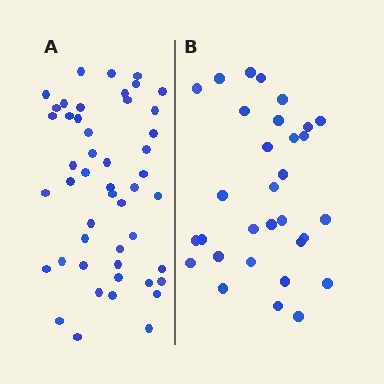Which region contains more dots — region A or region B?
Region A (the left region) has more dots.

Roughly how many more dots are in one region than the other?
Region A has approximately 15 more dots than region B.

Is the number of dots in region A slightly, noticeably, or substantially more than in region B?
Region A has substantially more. The ratio is roughly 1.5 to 1.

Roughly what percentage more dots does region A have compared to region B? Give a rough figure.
About 55% more.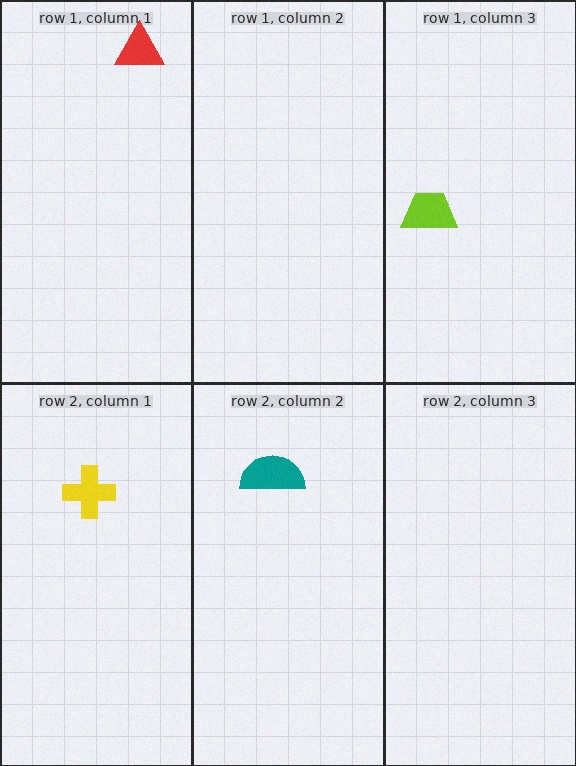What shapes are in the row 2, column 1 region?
The yellow cross.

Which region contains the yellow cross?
The row 2, column 1 region.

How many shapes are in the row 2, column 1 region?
1.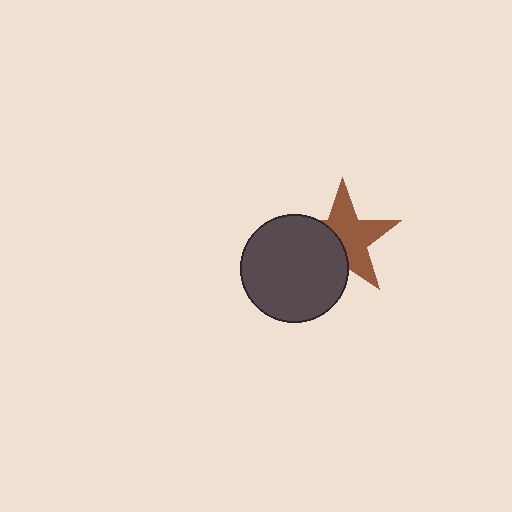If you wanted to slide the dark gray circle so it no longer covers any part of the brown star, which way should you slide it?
Slide it toward the lower-left — that is the most direct way to separate the two shapes.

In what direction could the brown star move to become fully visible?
The brown star could move toward the upper-right. That would shift it out from behind the dark gray circle entirely.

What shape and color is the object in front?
The object in front is a dark gray circle.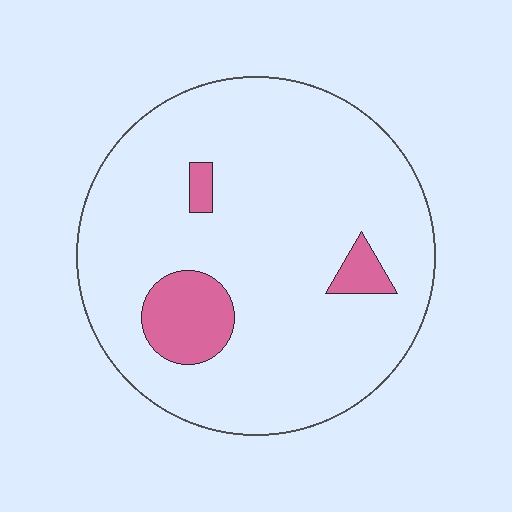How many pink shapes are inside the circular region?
3.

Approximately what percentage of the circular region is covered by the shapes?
Approximately 10%.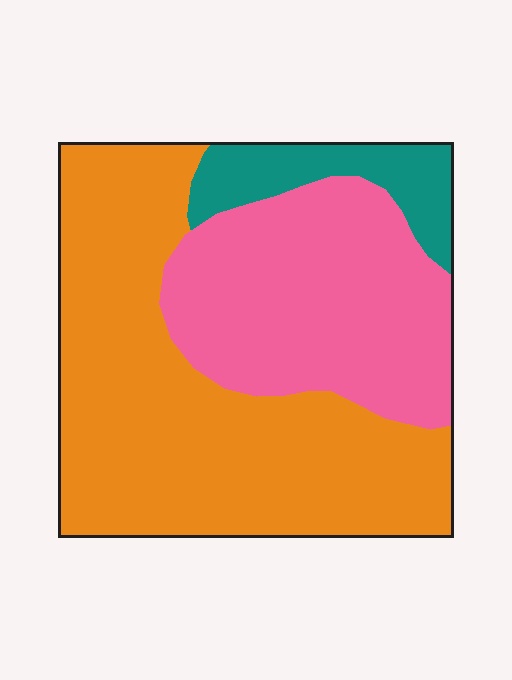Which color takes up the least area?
Teal, at roughly 10%.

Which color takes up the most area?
Orange, at roughly 55%.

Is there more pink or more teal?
Pink.